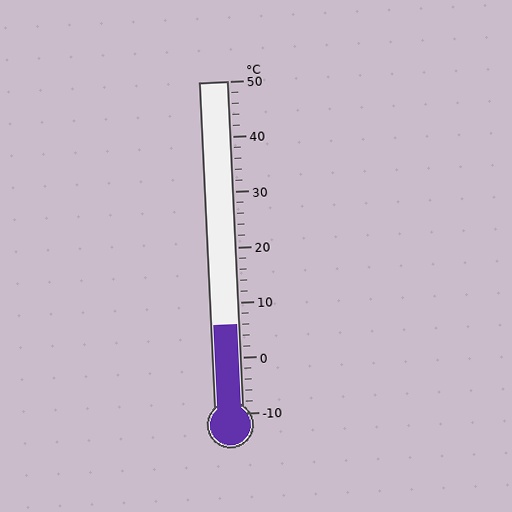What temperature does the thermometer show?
The thermometer shows approximately 6°C.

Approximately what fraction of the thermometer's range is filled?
The thermometer is filled to approximately 25% of its range.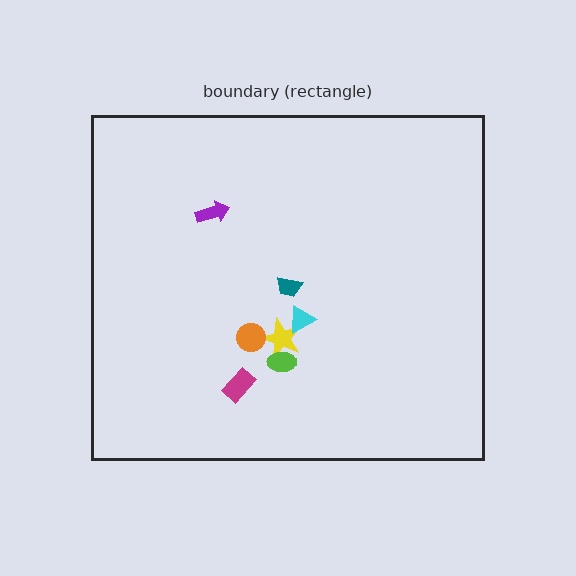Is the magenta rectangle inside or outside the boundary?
Inside.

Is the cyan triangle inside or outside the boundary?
Inside.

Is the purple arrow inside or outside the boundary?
Inside.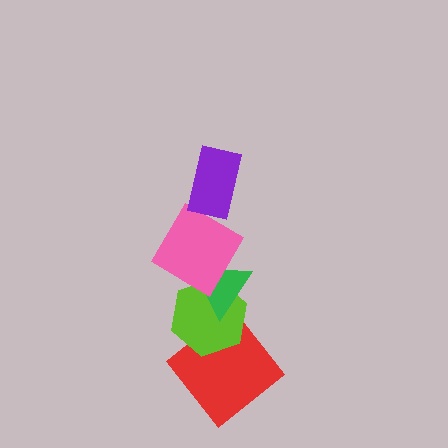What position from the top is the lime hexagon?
The lime hexagon is 4th from the top.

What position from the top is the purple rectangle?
The purple rectangle is 1st from the top.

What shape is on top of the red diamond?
The lime hexagon is on top of the red diamond.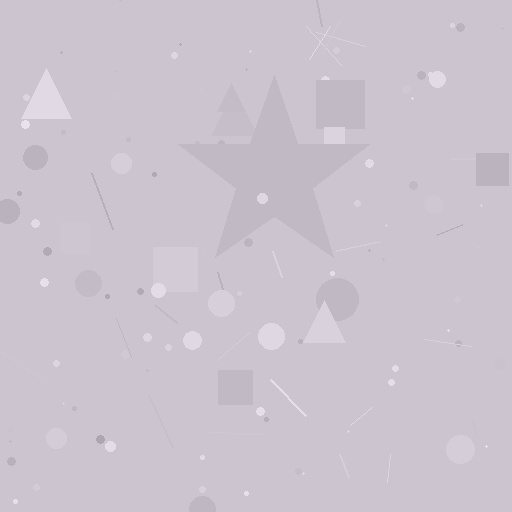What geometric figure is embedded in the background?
A star is embedded in the background.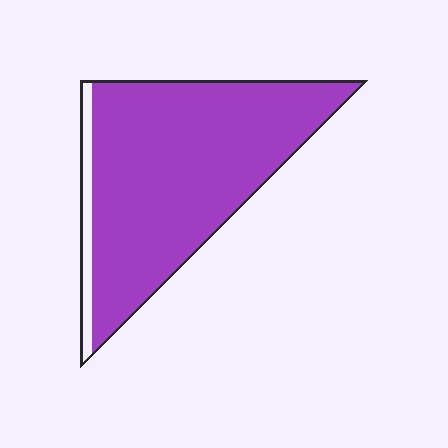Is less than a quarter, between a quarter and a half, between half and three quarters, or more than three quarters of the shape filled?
More than three quarters.